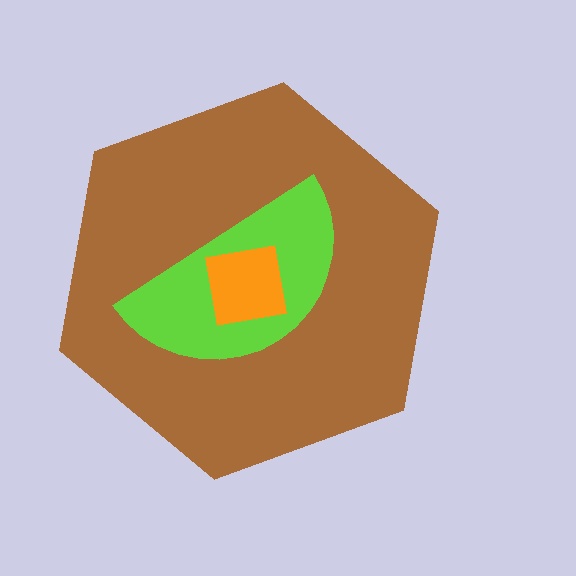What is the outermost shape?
The brown hexagon.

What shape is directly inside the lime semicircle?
The orange square.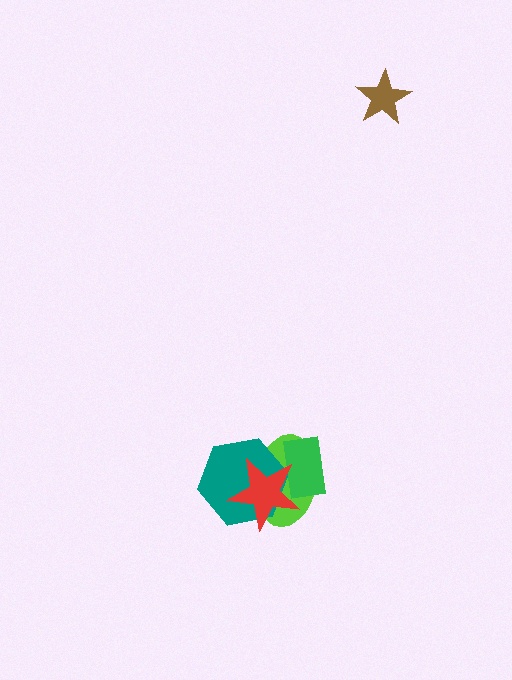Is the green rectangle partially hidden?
Yes, it is partially covered by another shape.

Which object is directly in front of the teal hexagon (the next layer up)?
The green rectangle is directly in front of the teal hexagon.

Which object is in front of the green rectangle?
The red star is in front of the green rectangle.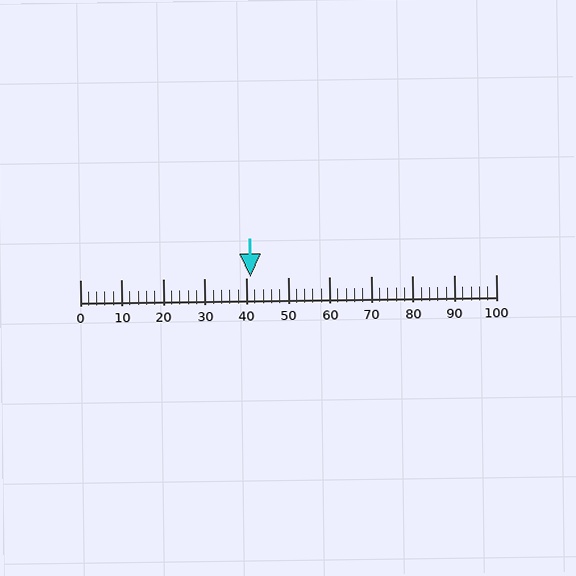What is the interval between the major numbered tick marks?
The major tick marks are spaced 10 units apart.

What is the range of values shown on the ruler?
The ruler shows values from 0 to 100.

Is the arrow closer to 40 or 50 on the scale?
The arrow is closer to 40.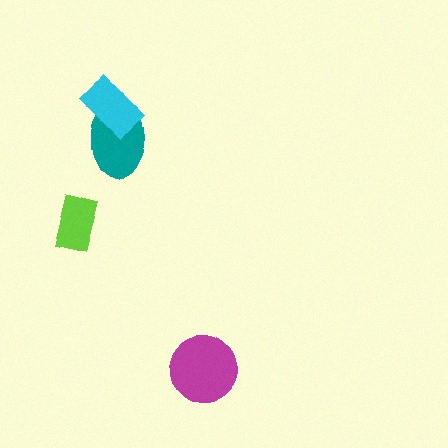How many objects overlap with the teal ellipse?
1 object overlaps with the teal ellipse.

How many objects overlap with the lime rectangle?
0 objects overlap with the lime rectangle.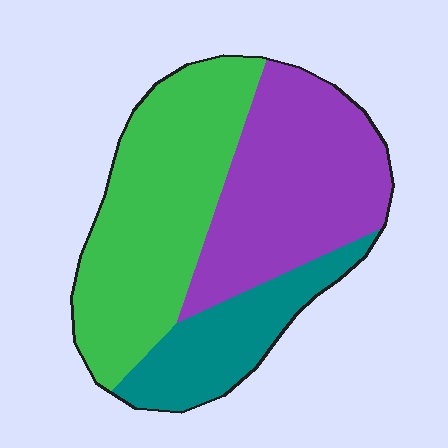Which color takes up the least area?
Teal, at roughly 20%.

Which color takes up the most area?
Green, at roughly 45%.